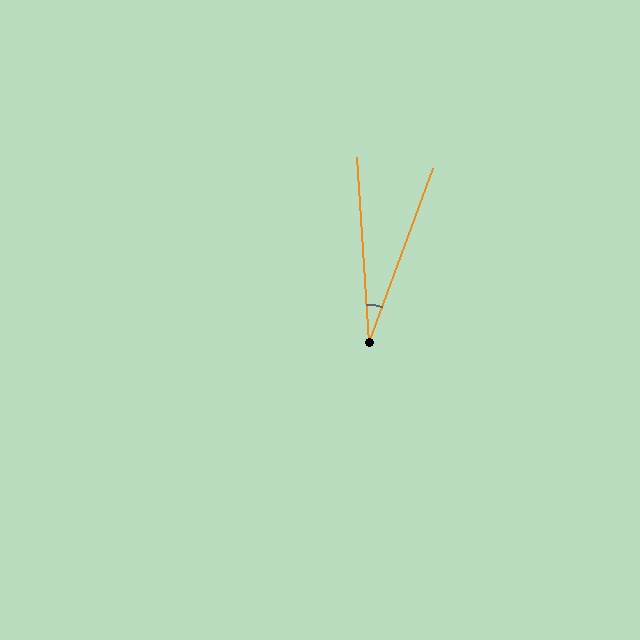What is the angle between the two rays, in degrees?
Approximately 24 degrees.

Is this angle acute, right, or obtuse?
It is acute.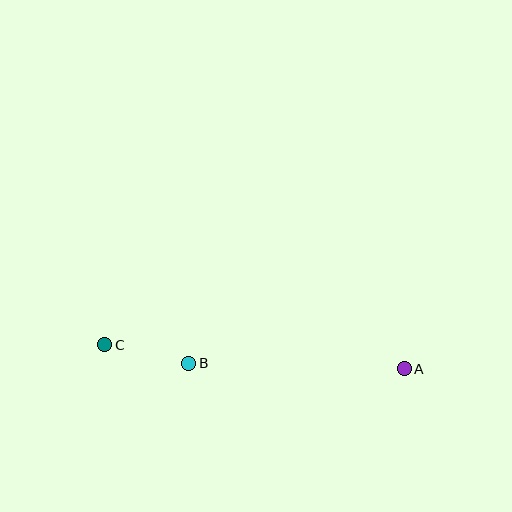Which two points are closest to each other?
Points B and C are closest to each other.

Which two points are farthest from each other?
Points A and C are farthest from each other.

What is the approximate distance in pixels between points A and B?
The distance between A and B is approximately 215 pixels.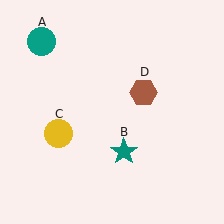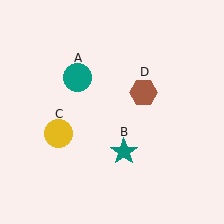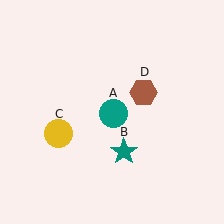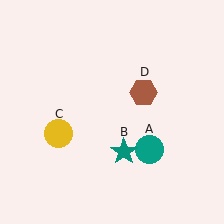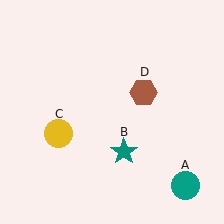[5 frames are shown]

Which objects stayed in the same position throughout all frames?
Teal star (object B) and yellow circle (object C) and brown hexagon (object D) remained stationary.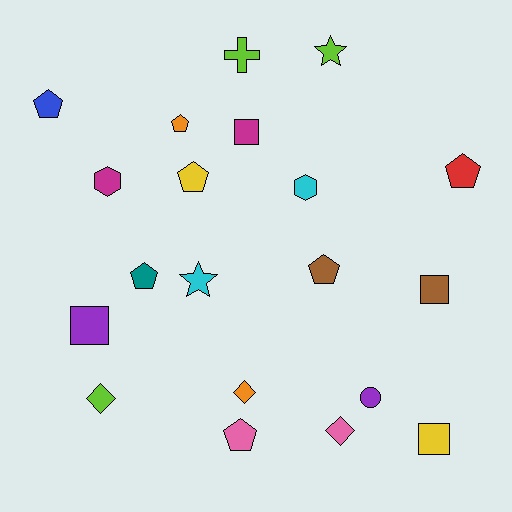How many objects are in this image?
There are 20 objects.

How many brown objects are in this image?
There are 2 brown objects.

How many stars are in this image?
There are 2 stars.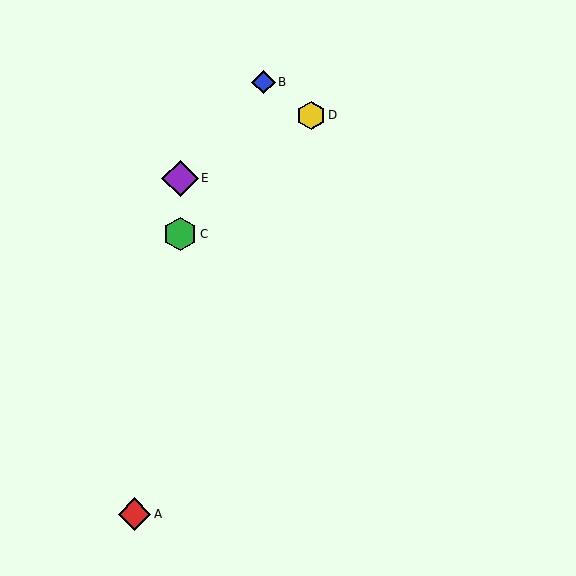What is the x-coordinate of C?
Object C is at x≈180.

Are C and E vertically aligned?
Yes, both are at x≈180.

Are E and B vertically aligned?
No, E is at x≈180 and B is at x≈263.